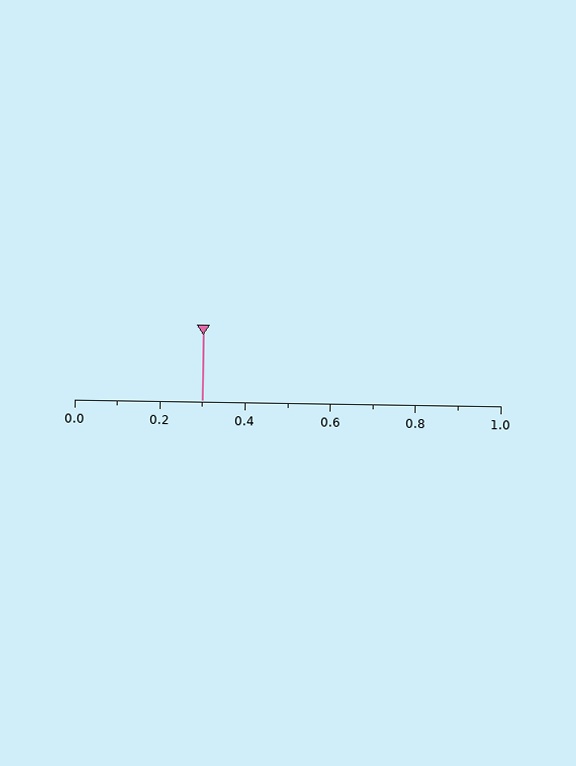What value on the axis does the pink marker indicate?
The marker indicates approximately 0.3.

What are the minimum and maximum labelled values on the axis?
The axis runs from 0.0 to 1.0.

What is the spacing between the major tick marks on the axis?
The major ticks are spaced 0.2 apart.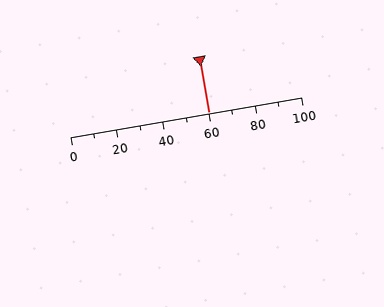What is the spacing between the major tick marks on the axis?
The major ticks are spaced 20 apart.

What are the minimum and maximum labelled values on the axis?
The axis runs from 0 to 100.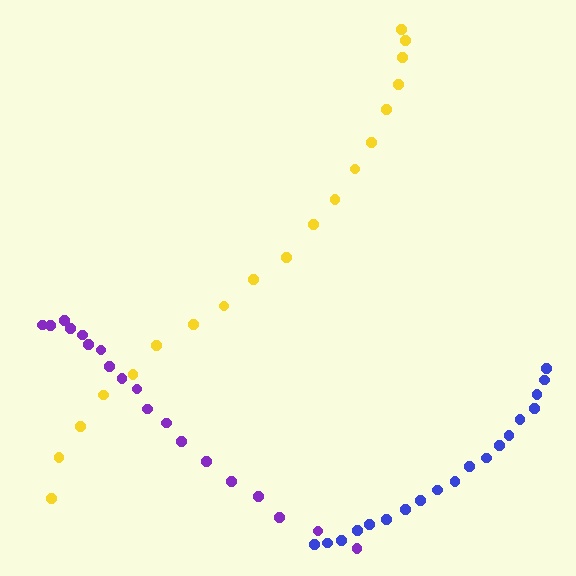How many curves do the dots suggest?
There are 3 distinct paths.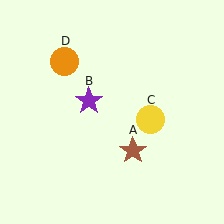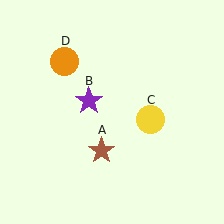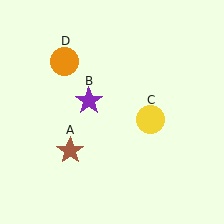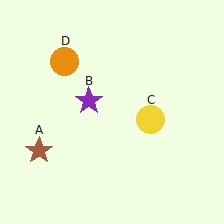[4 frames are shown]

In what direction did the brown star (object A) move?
The brown star (object A) moved left.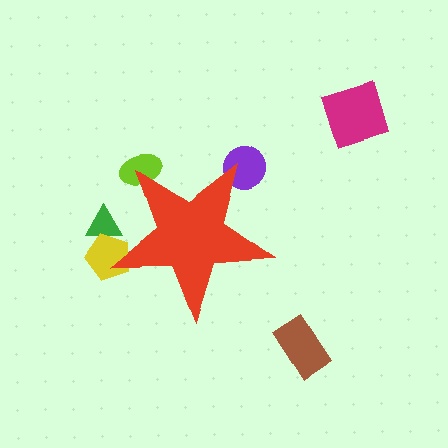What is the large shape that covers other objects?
A red star.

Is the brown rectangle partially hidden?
No, the brown rectangle is fully visible.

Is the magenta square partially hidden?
No, the magenta square is fully visible.